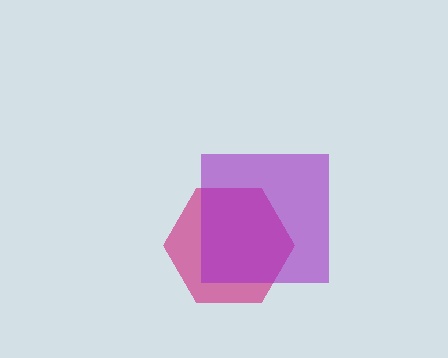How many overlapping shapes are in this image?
There are 2 overlapping shapes in the image.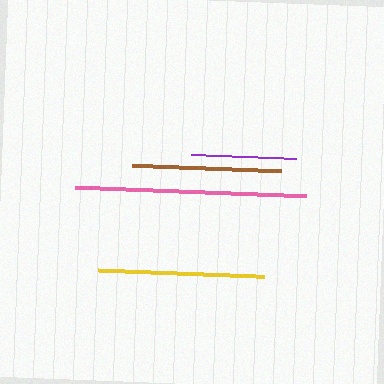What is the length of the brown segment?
The brown segment is approximately 149 pixels long.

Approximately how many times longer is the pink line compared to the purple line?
The pink line is approximately 2.2 times the length of the purple line.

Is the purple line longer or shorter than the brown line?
The brown line is longer than the purple line.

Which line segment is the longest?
The pink line is the longest at approximately 231 pixels.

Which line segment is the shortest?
The purple line is the shortest at approximately 105 pixels.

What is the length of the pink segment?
The pink segment is approximately 231 pixels long.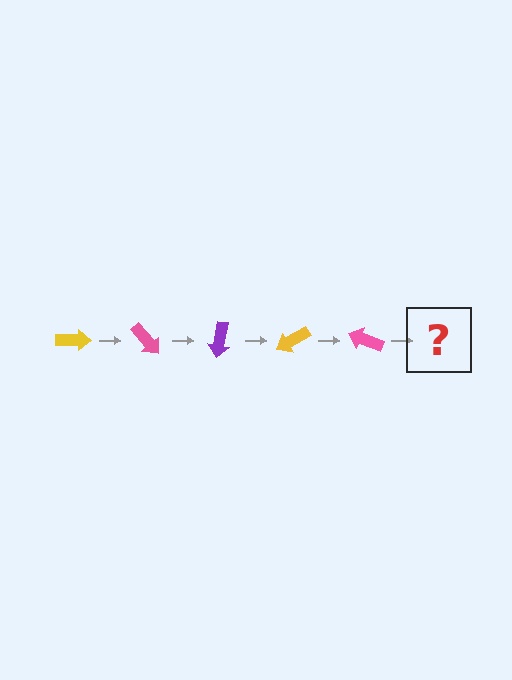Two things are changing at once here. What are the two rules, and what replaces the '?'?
The two rules are that it rotates 50 degrees each step and the color cycles through yellow, pink, and purple. The '?' should be a purple arrow, rotated 250 degrees from the start.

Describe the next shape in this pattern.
It should be a purple arrow, rotated 250 degrees from the start.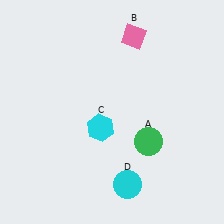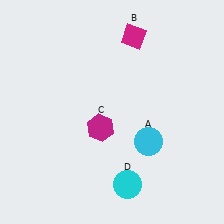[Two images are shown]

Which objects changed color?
A changed from green to cyan. B changed from pink to magenta. C changed from cyan to magenta.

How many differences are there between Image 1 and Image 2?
There are 3 differences between the two images.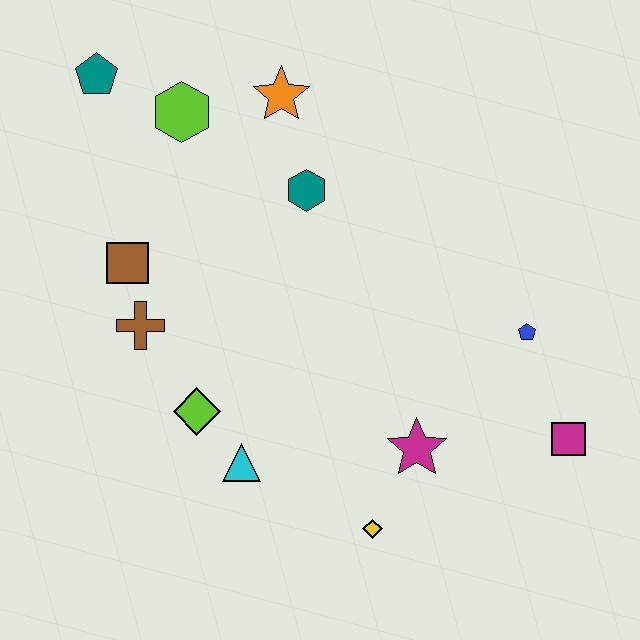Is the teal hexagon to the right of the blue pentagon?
No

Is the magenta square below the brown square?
Yes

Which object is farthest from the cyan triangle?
The teal pentagon is farthest from the cyan triangle.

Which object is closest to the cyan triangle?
The lime diamond is closest to the cyan triangle.